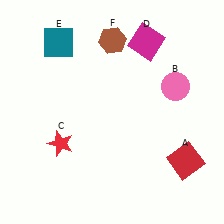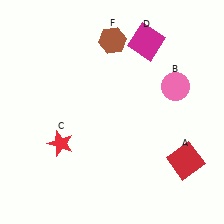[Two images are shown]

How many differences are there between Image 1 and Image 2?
There is 1 difference between the two images.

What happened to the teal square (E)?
The teal square (E) was removed in Image 2. It was in the top-left area of Image 1.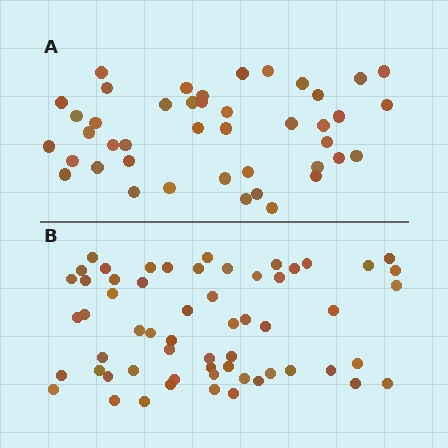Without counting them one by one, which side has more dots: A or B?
Region B (the bottom region) has more dots.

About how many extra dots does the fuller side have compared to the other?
Region B has approximately 15 more dots than region A.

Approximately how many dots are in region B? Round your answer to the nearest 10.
About 60 dots. (The exact count is 59, which rounds to 60.)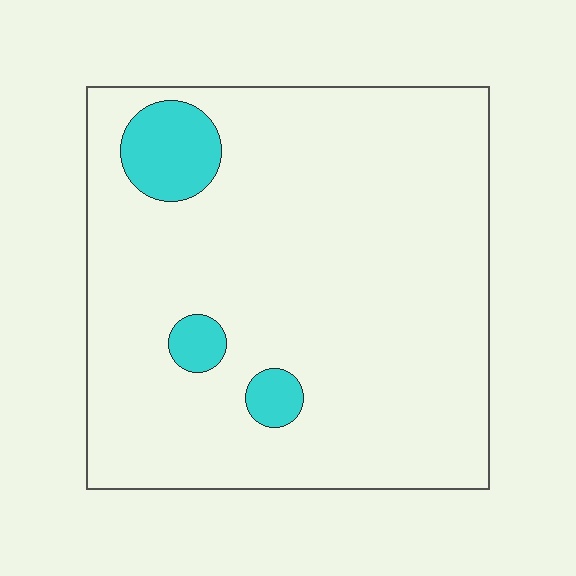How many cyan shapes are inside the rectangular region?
3.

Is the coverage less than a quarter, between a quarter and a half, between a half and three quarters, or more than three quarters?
Less than a quarter.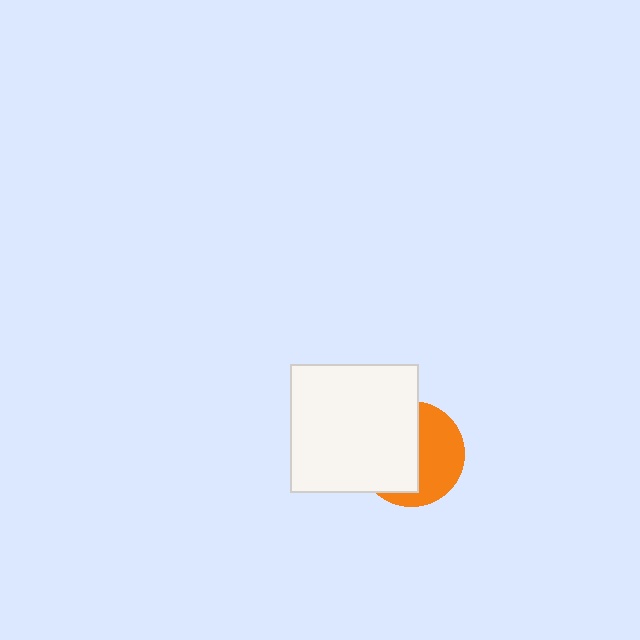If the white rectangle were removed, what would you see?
You would see the complete orange circle.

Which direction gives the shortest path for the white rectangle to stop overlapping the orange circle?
Moving left gives the shortest separation.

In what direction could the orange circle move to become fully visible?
The orange circle could move right. That would shift it out from behind the white rectangle entirely.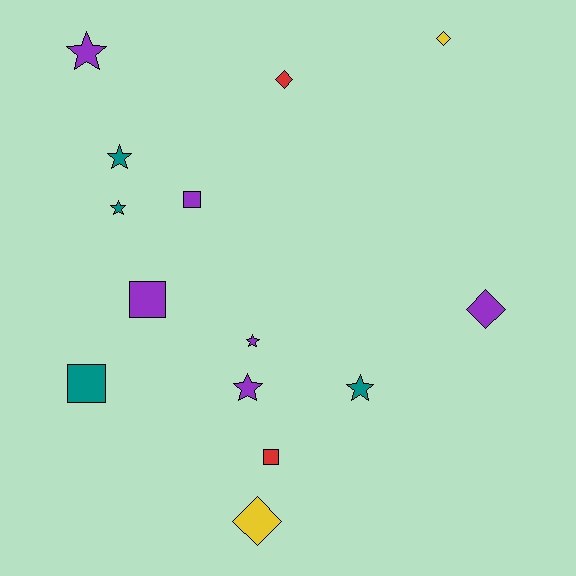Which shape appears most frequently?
Star, with 6 objects.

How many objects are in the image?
There are 14 objects.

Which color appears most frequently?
Purple, with 6 objects.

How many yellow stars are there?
There are no yellow stars.